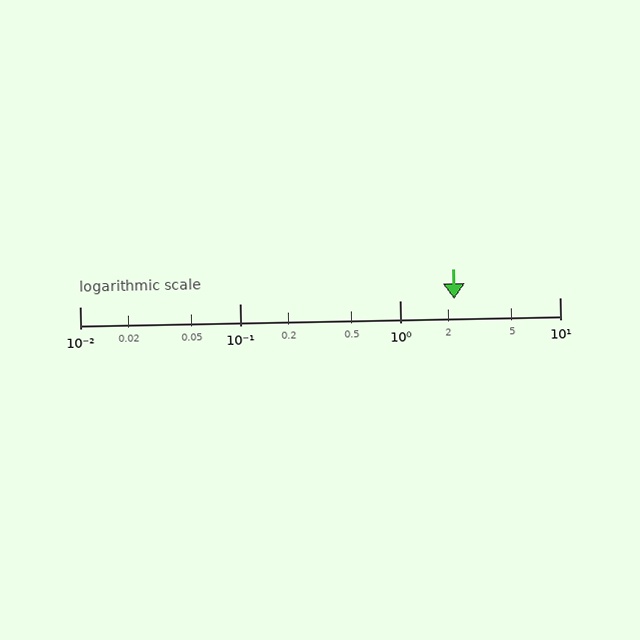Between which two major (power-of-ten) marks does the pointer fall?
The pointer is between 1 and 10.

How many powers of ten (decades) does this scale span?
The scale spans 3 decades, from 0.01 to 10.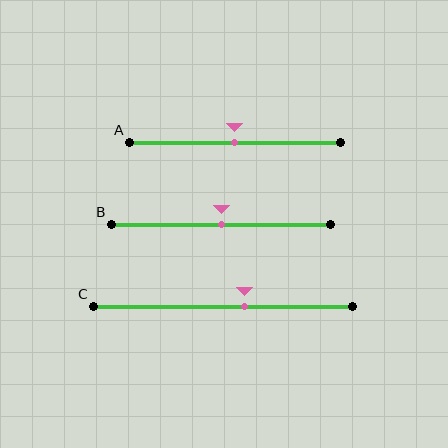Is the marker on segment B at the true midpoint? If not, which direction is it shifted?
Yes, the marker on segment B is at the true midpoint.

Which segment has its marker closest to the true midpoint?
Segment A has its marker closest to the true midpoint.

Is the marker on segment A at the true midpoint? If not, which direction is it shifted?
Yes, the marker on segment A is at the true midpoint.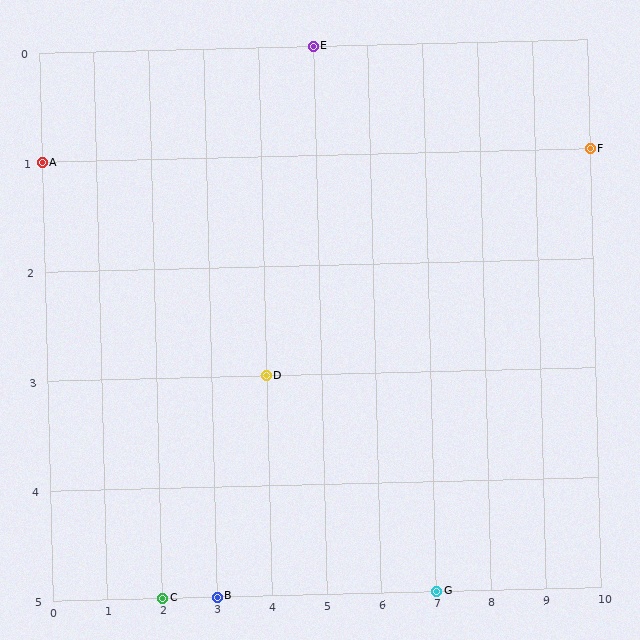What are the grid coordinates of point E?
Point E is at grid coordinates (5, 0).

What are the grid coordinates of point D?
Point D is at grid coordinates (4, 3).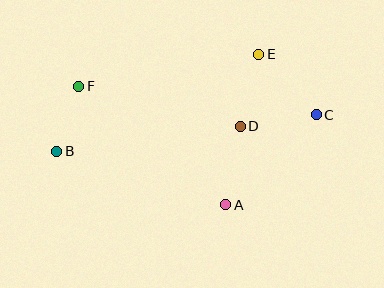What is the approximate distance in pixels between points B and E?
The distance between B and E is approximately 224 pixels.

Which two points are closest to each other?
Points B and F are closest to each other.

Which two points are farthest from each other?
Points B and C are farthest from each other.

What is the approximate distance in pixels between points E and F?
The distance between E and F is approximately 183 pixels.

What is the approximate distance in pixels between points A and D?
The distance between A and D is approximately 80 pixels.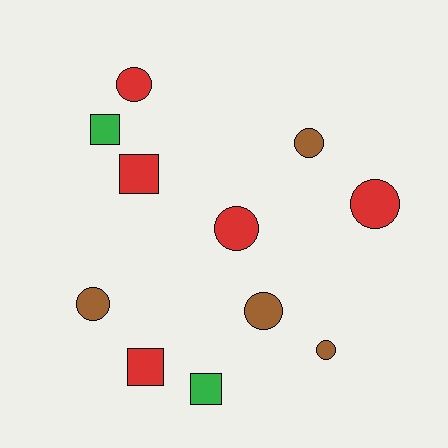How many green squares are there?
There are 2 green squares.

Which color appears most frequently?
Red, with 5 objects.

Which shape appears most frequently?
Circle, with 7 objects.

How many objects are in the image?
There are 11 objects.